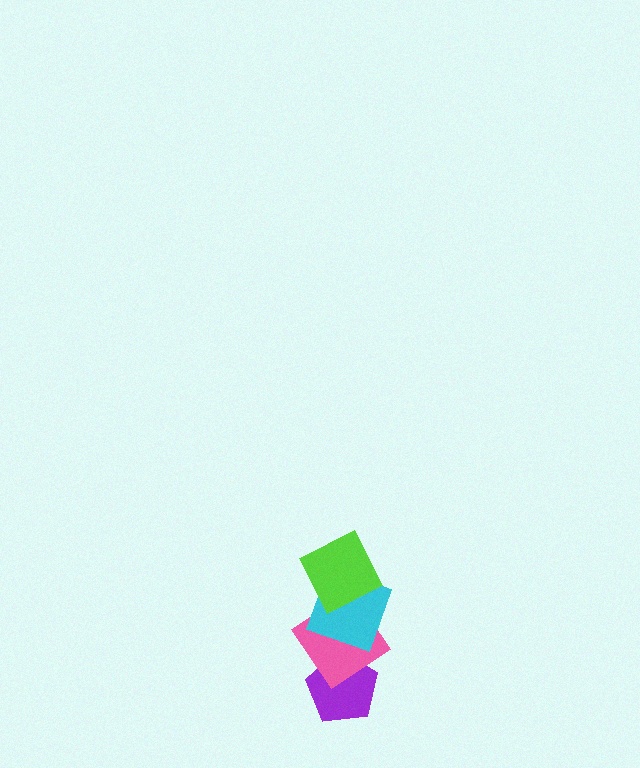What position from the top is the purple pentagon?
The purple pentagon is 4th from the top.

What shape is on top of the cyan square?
The lime square is on top of the cyan square.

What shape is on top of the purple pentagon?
The pink diamond is on top of the purple pentagon.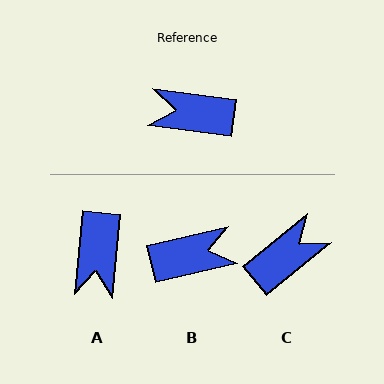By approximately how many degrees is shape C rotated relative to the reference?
Approximately 133 degrees clockwise.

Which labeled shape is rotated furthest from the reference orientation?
B, about 159 degrees away.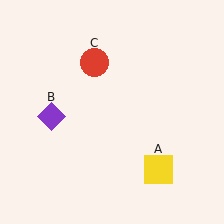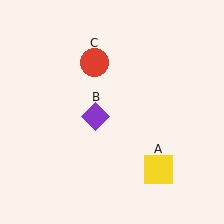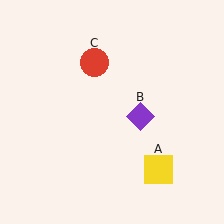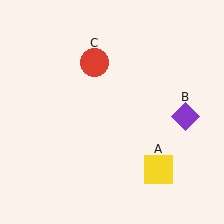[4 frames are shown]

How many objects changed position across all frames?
1 object changed position: purple diamond (object B).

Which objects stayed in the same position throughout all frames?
Yellow square (object A) and red circle (object C) remained stationary.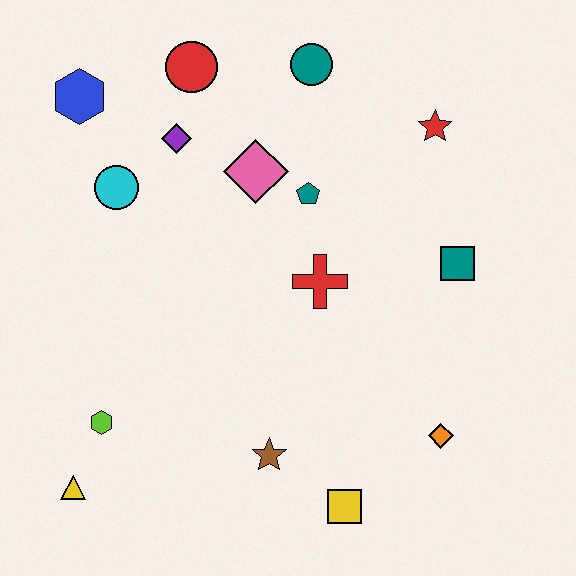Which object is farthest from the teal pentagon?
The yellow triangle is farthest from the teal pentagon.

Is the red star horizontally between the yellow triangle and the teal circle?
No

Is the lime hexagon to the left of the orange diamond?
Yes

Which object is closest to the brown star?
The yellow square is closest to the brown star.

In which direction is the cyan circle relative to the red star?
The cyan circle is to the left of the red star.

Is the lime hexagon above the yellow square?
Yes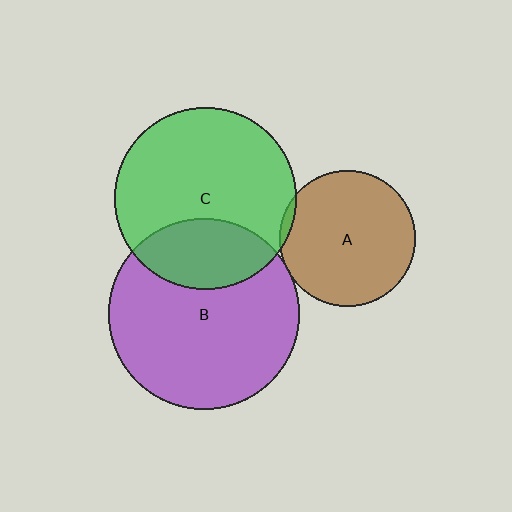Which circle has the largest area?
Circle B (purple).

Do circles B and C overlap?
Yes.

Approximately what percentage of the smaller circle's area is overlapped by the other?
Approximately 30%.